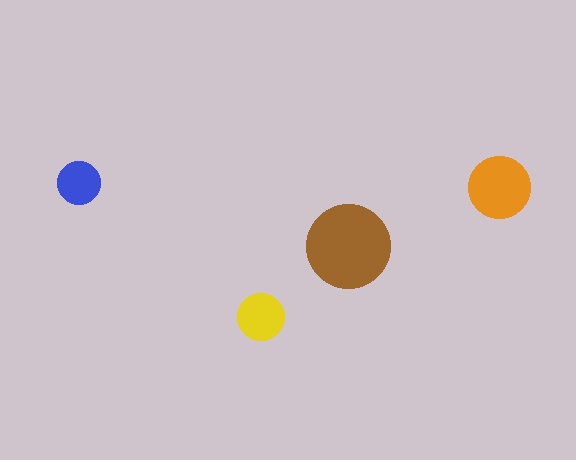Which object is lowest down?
The yellow circle is bottommost.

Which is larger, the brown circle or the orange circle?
The brown one.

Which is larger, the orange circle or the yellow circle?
The orange one.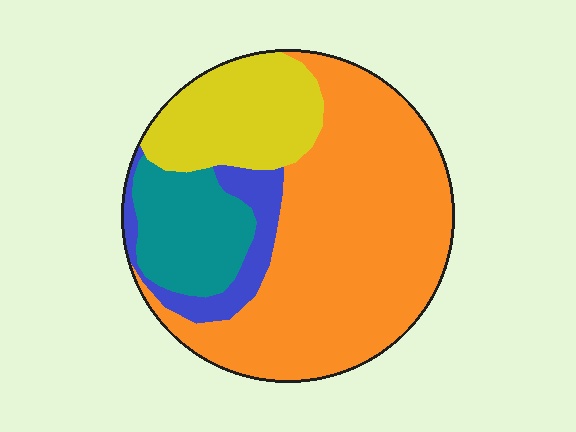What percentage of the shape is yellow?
Yellow covers 19% of the shape.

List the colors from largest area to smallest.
From largest to smallest: orange, yellow, teal, blue.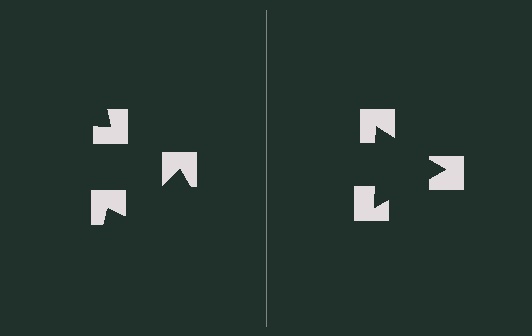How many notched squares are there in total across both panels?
6 — 3 on each side.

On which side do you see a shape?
An illusory triangle appears on the right side. On the left side the wedge cuts are rotated, so no coherent shape forms.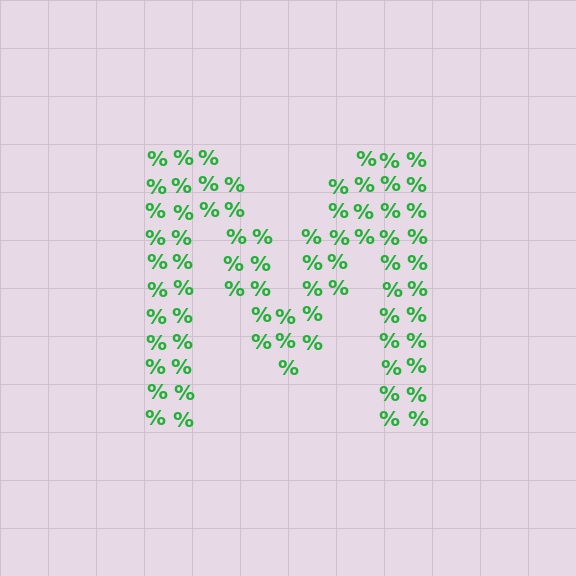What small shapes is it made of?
It is made of small percent signs.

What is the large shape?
The large shape is the letter M.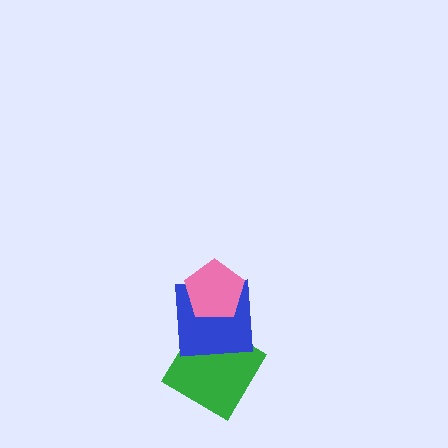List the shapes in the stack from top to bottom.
From top to bottom: the pink pentagon, the blue square, the green diamond.